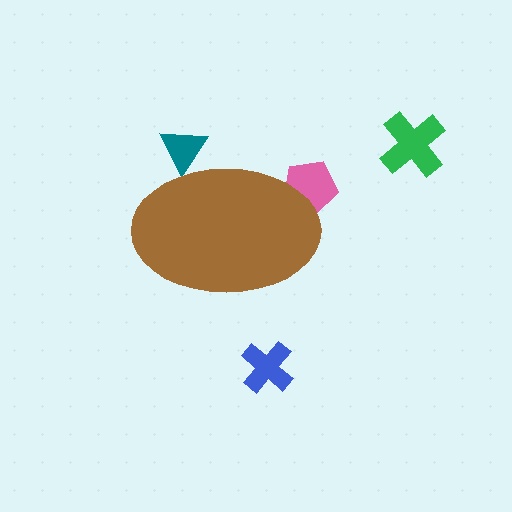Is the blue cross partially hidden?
No, the blue cross is fully visible.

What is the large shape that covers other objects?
A brown ellipse.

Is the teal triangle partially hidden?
Yes, the teal triangle is partially hidden behind the brown ellipse.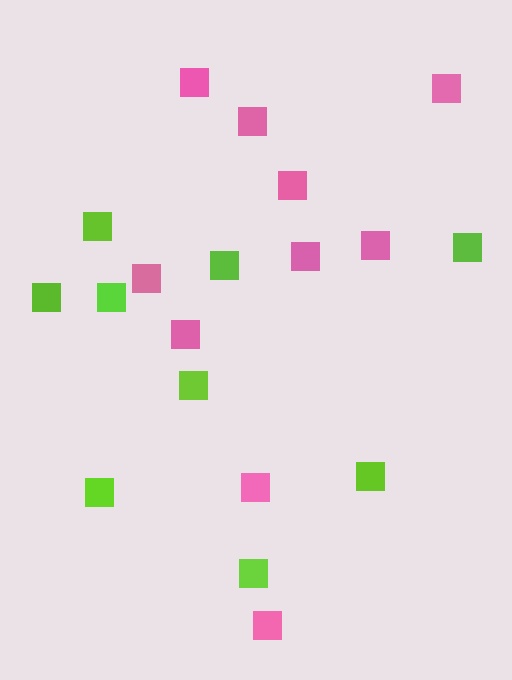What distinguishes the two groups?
There are 2 groups: one group of pink squares (10) and one group of lime squares (9).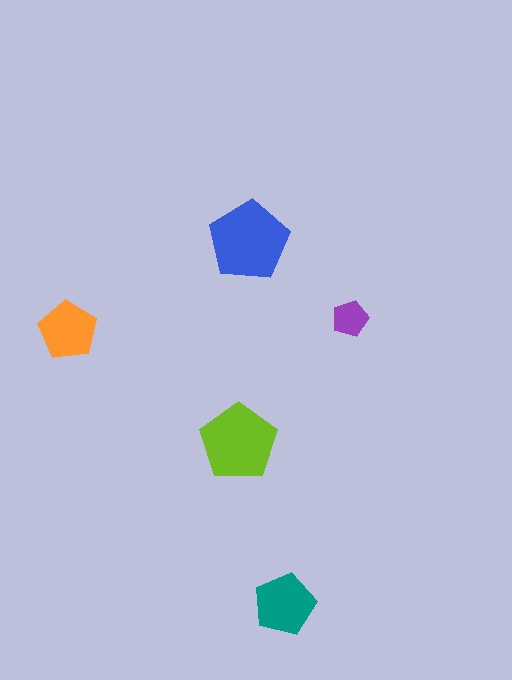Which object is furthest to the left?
The orange pentagon is leftmost.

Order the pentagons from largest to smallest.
the blue one, the lime one, the teal one, the orange one, the purple one.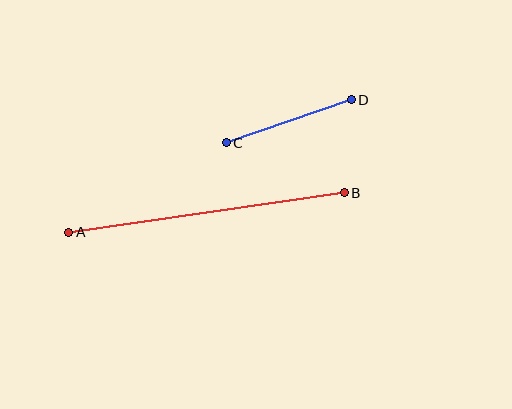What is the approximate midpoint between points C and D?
The midpoint is at approximately (289, 121) pixels.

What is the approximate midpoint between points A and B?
The midpoint is at approximately (207, 212) pixels.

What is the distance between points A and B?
The distance is approximately 278 pixels.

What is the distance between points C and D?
The distance is approximately 132 pixels.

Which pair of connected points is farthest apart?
Points A and B are farthest apart.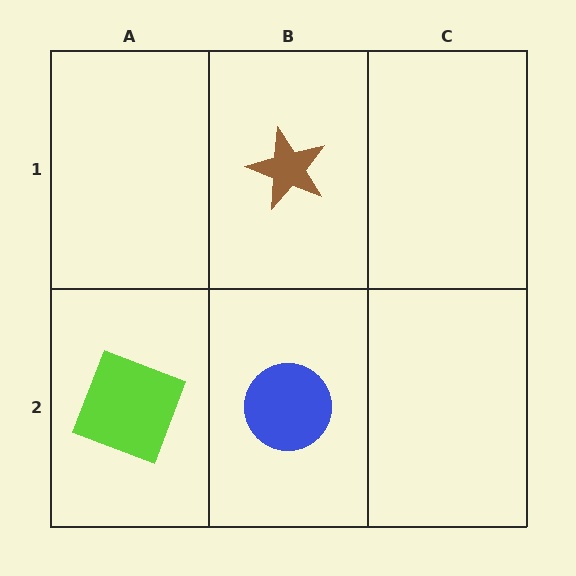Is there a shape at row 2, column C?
No, that cell is empty.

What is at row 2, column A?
A lime square.